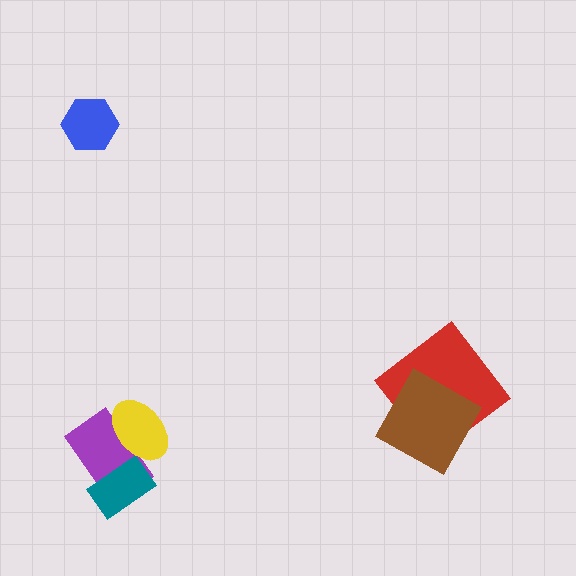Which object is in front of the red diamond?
The brown square is in front of the red diamond.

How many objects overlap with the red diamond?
1 object overlaps with the red diamond.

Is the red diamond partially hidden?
Yes, it is partially covered by another shape.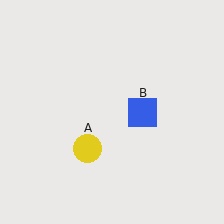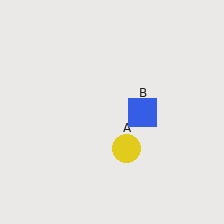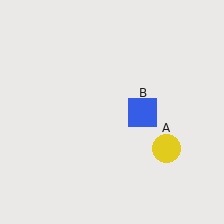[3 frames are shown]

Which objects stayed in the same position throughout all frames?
Blue square (object B) remained stationary.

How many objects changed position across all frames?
1 object changed position: yellow circle (object A).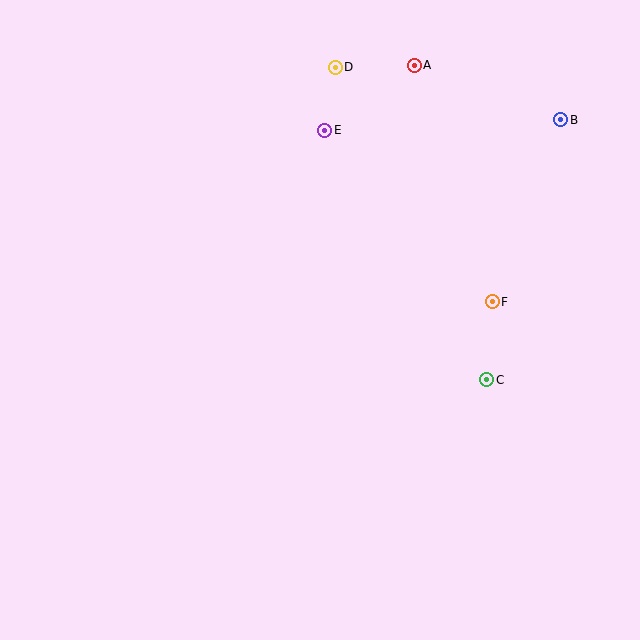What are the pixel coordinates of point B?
Point B is at (561, 120).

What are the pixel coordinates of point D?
Point D is at (335, 67).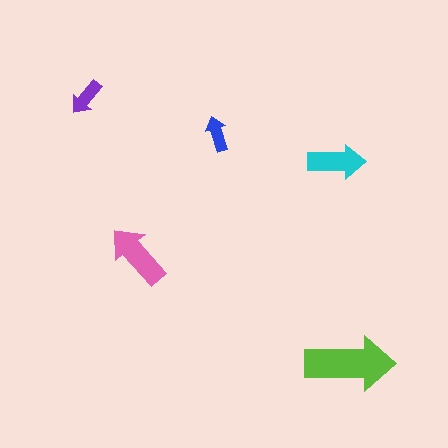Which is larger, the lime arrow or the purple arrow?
The lime one.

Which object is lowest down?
The lime arrow is bottommost.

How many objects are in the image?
There are 5 objects in the image.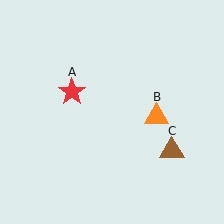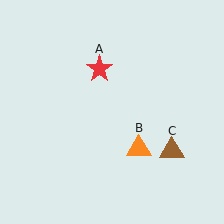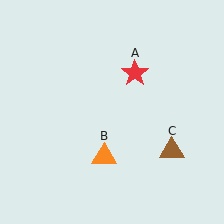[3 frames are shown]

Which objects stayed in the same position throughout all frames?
Brown triangle (object C) remained stationary.